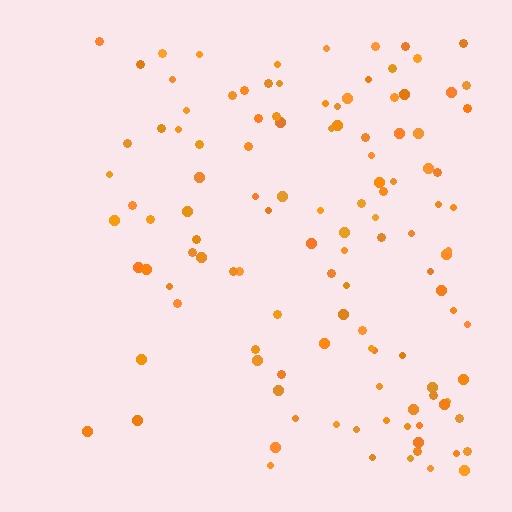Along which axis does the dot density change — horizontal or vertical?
Horizontal.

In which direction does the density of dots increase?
From left to right, with the right side densest.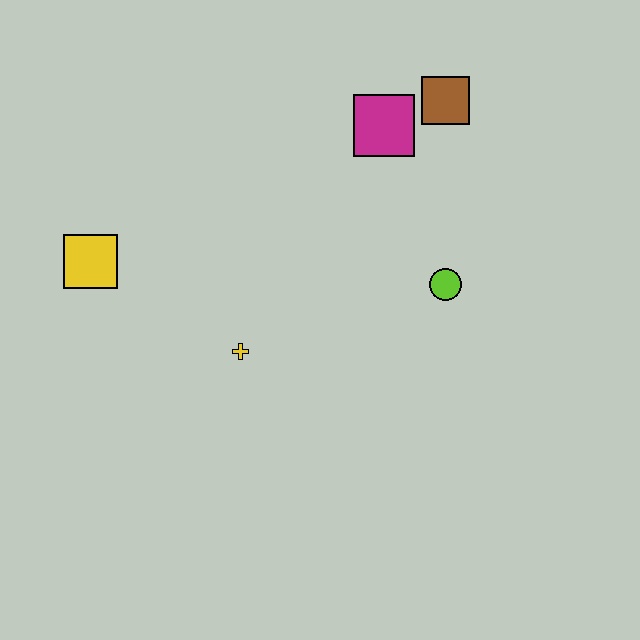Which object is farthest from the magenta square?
The yellow square is farthest from the magenta square.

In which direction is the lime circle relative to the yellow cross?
The lime circle is to the right of the yellow cross.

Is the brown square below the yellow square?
No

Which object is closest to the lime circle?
The magenta square is closest to the lime circle.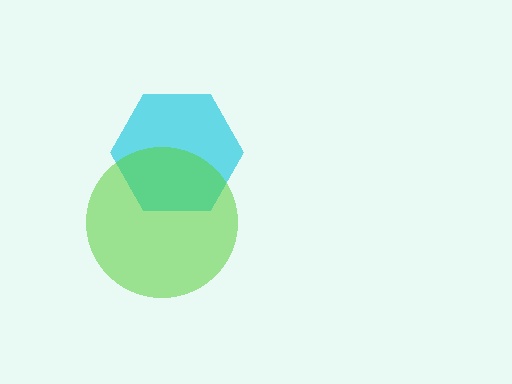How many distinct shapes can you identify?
There are 2 distinct shapes: a cyan hexagon, a lime circle.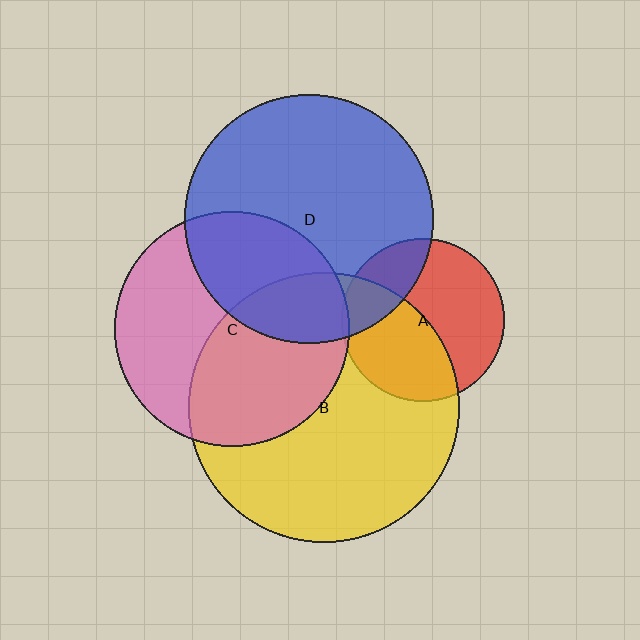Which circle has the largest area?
Circle B (yellow).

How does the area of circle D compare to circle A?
Approximately 2.4 times.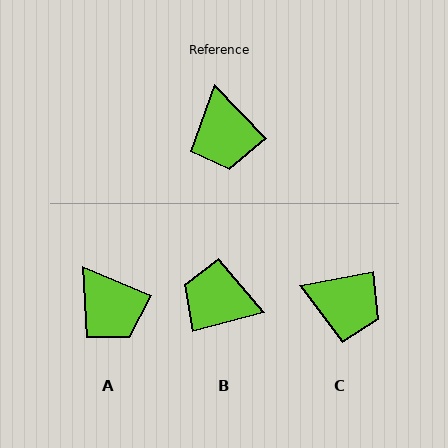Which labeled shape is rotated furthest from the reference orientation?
B, about 120 degrees away.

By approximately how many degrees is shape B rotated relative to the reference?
Approximately 120 degrees clockwise.